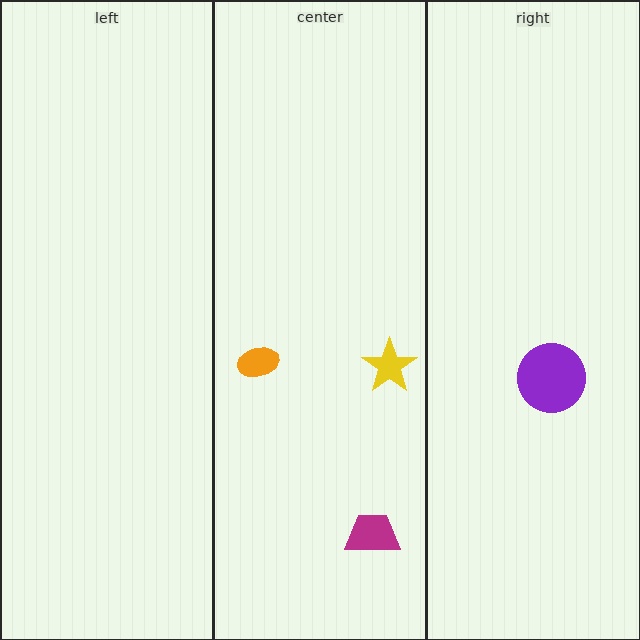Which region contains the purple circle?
The right region.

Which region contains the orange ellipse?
The center region.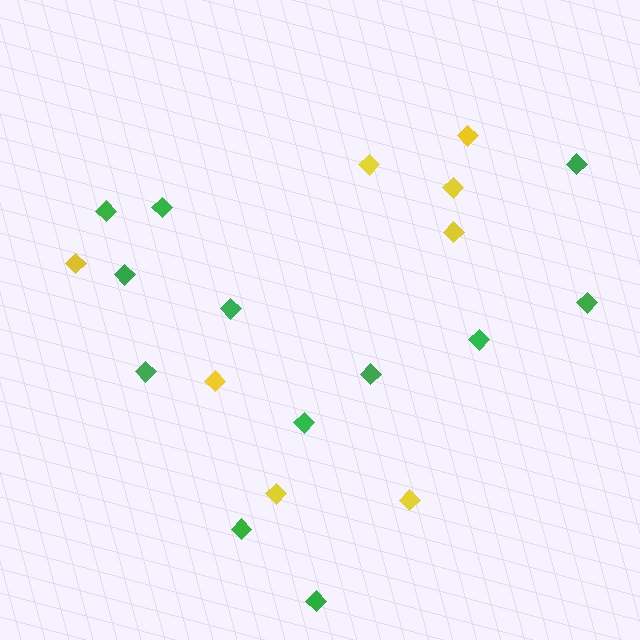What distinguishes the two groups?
There are 2 groups: one group of yellow diamonds (8) and one group of green diamonds (12).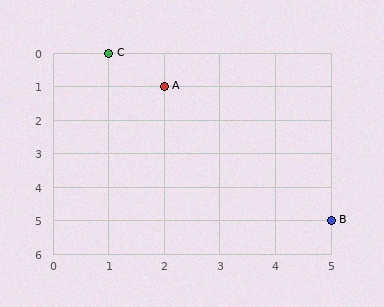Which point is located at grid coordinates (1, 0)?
Point C is at (1, 0).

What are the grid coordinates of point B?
Point B is at grid coordinates (5, 5).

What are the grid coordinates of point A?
Point A is at grid coordinates (2, 1).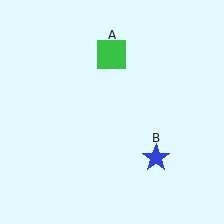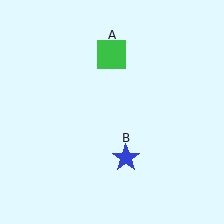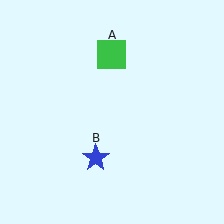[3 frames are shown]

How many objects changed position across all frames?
1 object changed position: blue star (object B).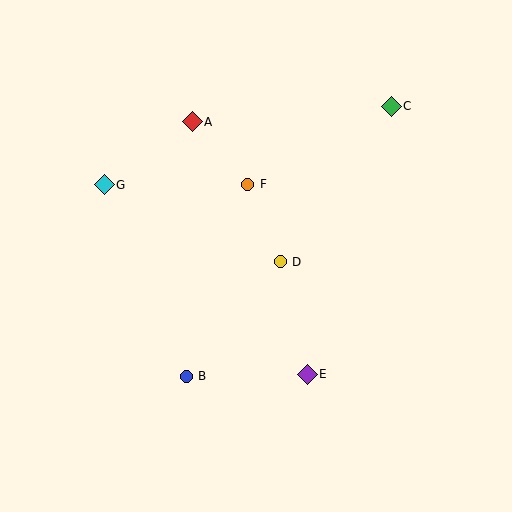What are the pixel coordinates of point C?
Point C is at (391, 106).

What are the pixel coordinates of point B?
Point B is at (186, 376).